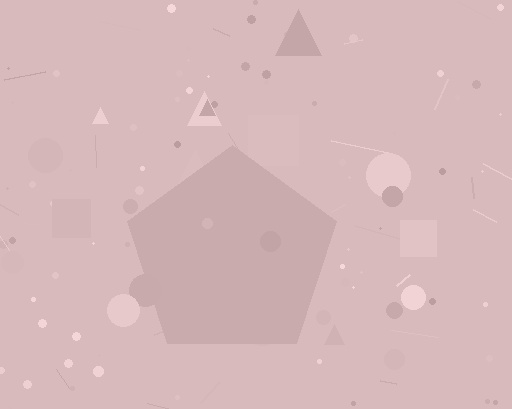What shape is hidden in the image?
A pentagon is hidden in the image.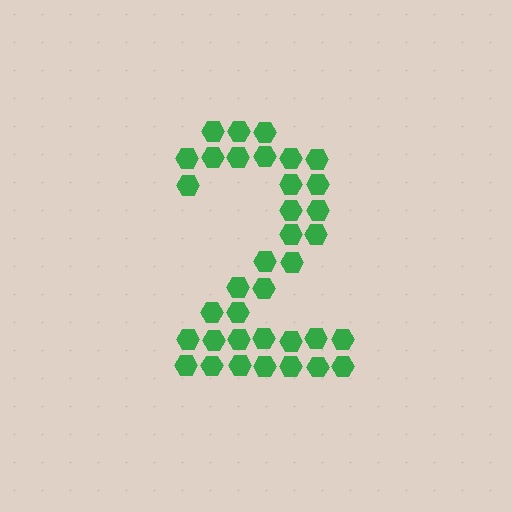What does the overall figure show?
The overall figure shows the digit 2.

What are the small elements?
The small elements are hexagons.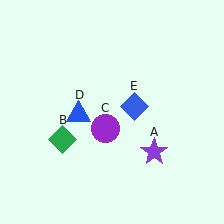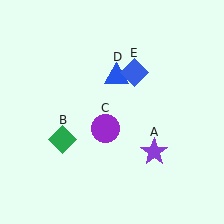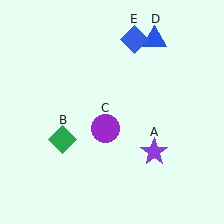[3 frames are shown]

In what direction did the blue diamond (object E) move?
The blue diamond (object E) moved up.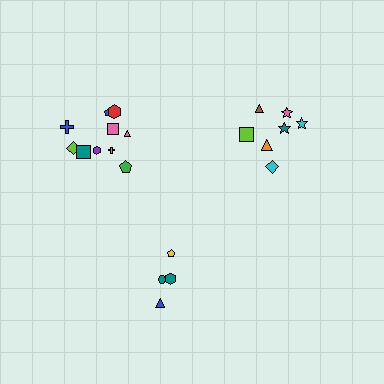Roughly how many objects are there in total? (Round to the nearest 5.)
Roughly 20 objects in total.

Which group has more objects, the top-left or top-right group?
The top-left group.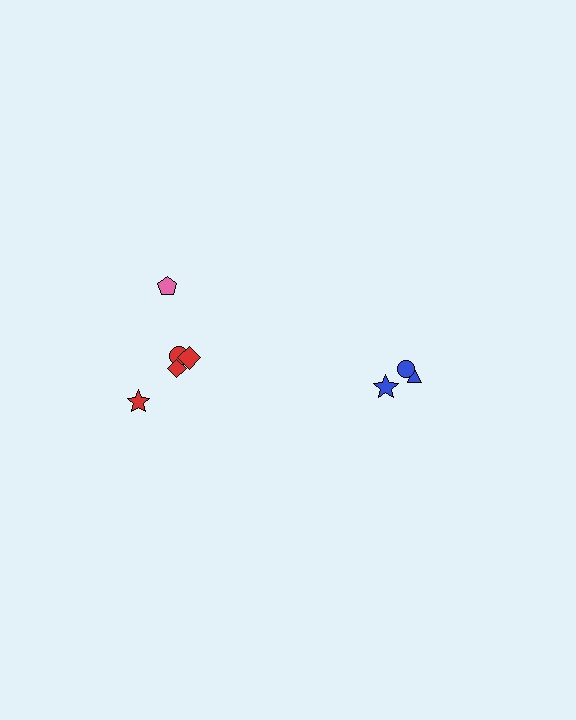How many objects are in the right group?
There are 3 objects.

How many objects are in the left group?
There are 5 objects.